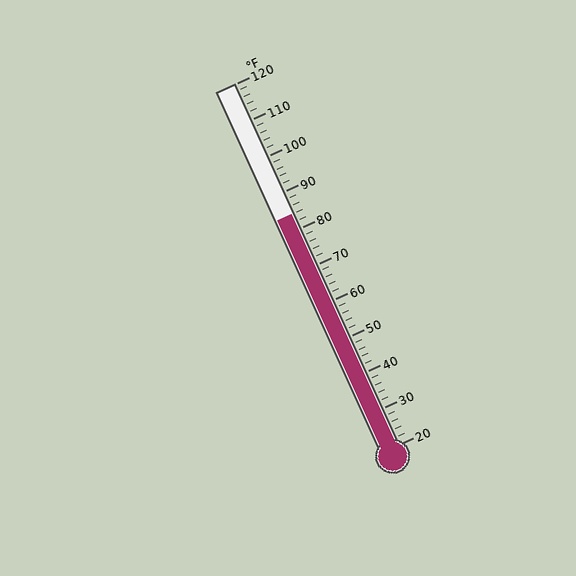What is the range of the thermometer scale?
The thermometer scale ranges from 20°F to 120°F.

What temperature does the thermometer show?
The thermometer shows approximately 84°F.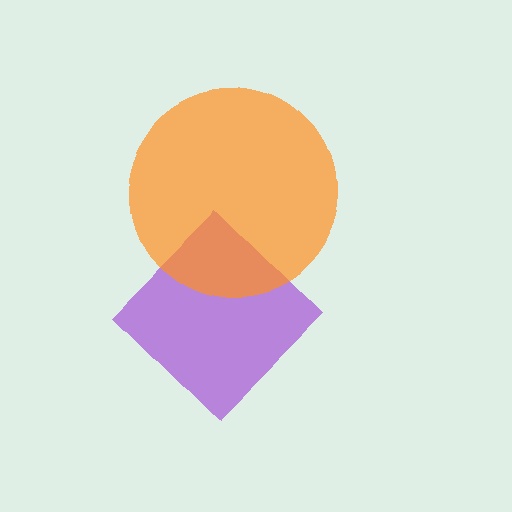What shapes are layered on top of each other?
The layered shapes are: a purple diamond, an orange circle.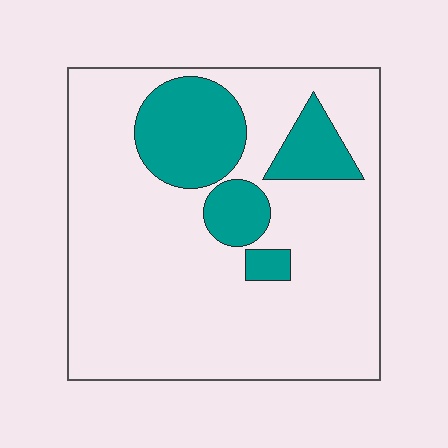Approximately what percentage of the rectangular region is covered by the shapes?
Approximately 20%.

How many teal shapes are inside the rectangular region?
4.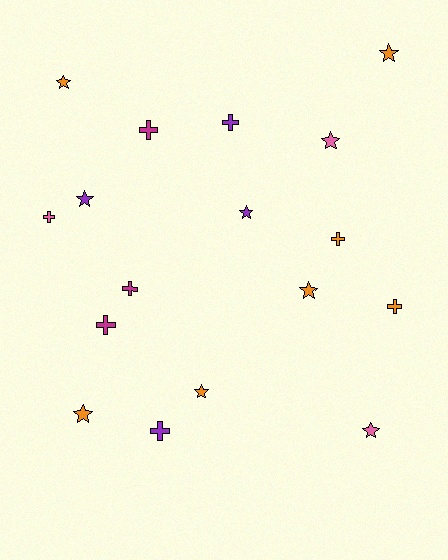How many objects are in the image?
There are 17 objects.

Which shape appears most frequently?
Star, with 9 objects.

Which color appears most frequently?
Orange, with 7 objects.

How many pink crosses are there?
There is 1 pink cross.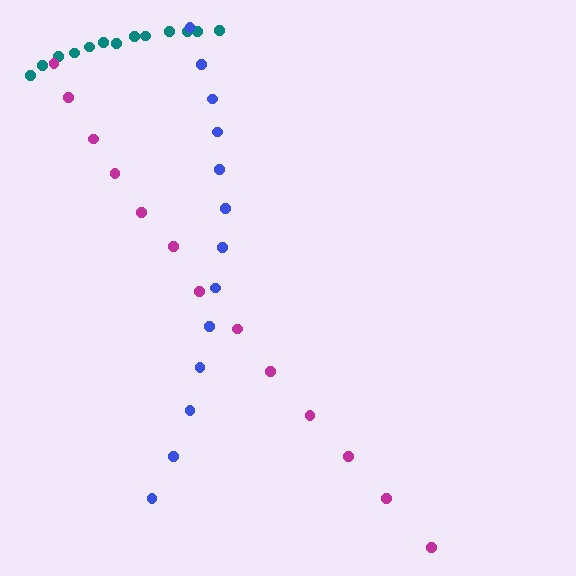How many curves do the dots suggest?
There are 3 distinct paths.